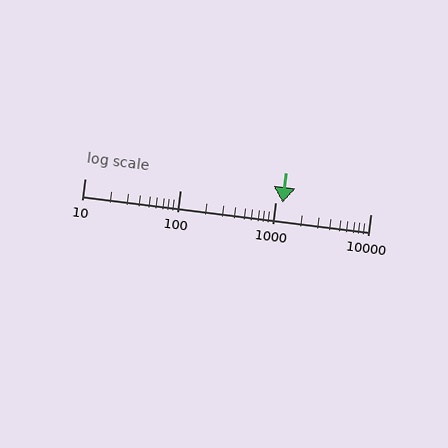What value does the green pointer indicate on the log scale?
The pointer indicates approximately 1200.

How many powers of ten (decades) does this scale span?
The scale spans 3 decades, from 10 to 10000.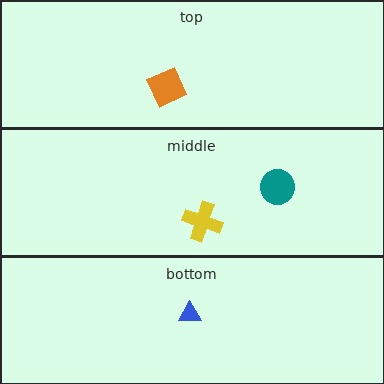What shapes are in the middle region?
The teal circle, the yellow cross.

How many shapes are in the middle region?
2.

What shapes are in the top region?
The orange diamond.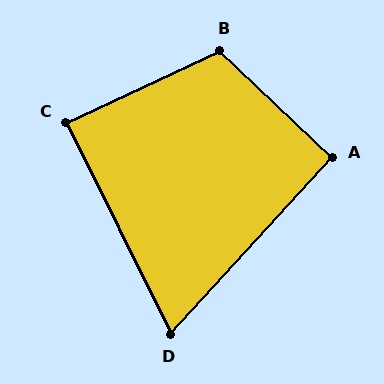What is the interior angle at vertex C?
Approximately 89 degrees (approximately right).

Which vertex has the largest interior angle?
B, at approximately 111 degrees.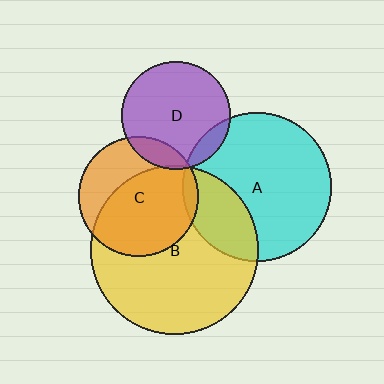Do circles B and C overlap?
Yes.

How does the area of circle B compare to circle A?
Approximately 1.3 times.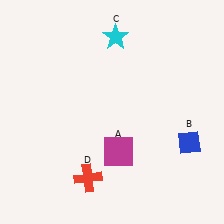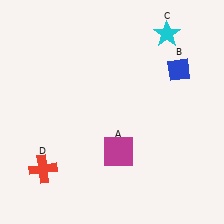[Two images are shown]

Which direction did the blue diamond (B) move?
The blue diamond (B) moved up.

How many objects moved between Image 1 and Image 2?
3 objects moved between the two images.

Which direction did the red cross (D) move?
The red cross (D) moved left.